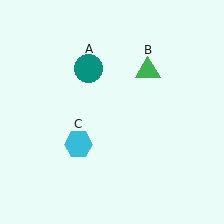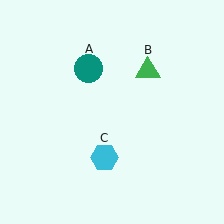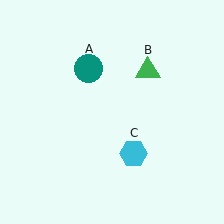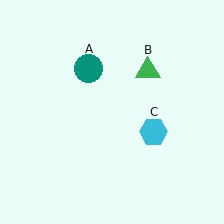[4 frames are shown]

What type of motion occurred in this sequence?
The cyan hexagon (object C) rotated counterclockwise around the center of the scene.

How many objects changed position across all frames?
1 object changed position: cyan hexagon (object C).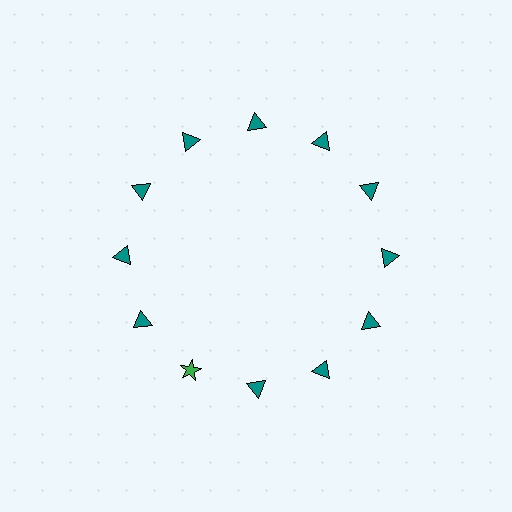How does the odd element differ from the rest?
It differs in both color (green instead of teal) and shape (star instead of triangle).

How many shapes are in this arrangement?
There are 12 shapes arranged in a ring pattern.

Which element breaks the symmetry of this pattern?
The green star at roughly the 7 o'clock position breaks the symmetry. All other shapes are teal triangles.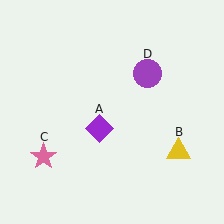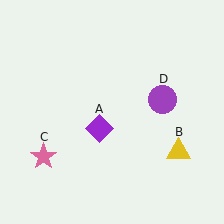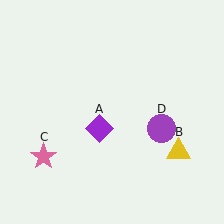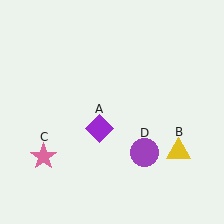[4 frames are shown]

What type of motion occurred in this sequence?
The purple circle (object D) rotated clockwise around the center of the scene.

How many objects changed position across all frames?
1 object changed position: purple circle (object D).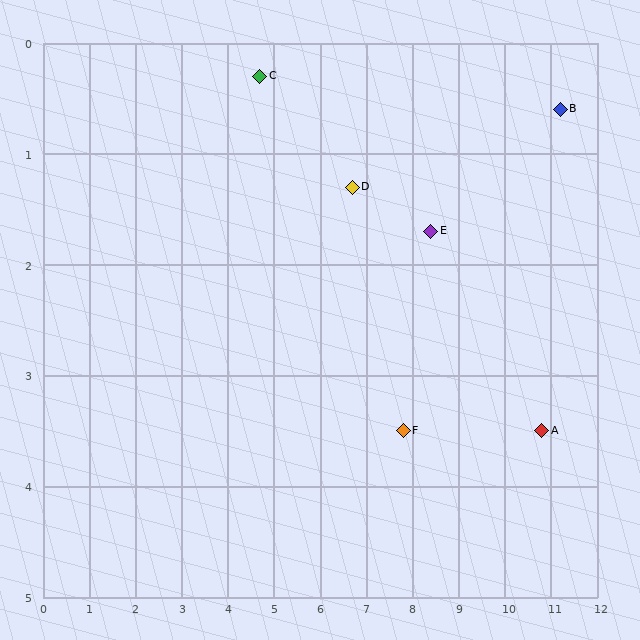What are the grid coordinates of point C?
Point C is at approximately (4.7, 0.3).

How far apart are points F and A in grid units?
Points F and A are about 3.0 grid units apart.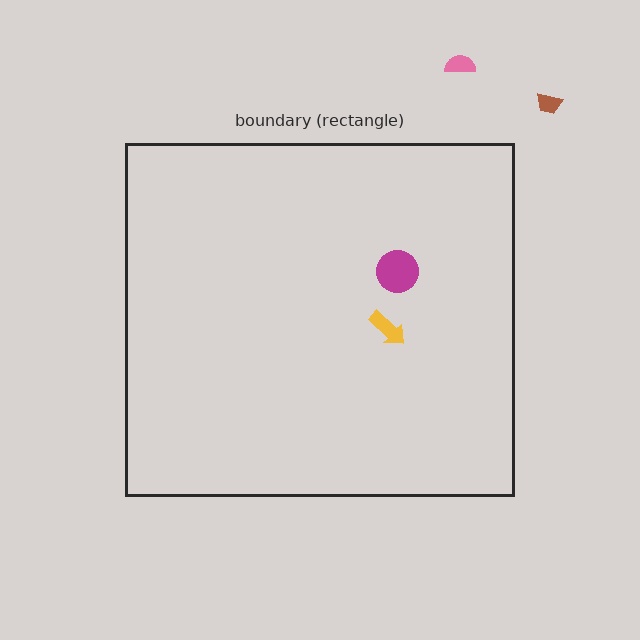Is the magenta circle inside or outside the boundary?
Inside.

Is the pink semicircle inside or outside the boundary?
Outside.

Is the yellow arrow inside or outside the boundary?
Inside.